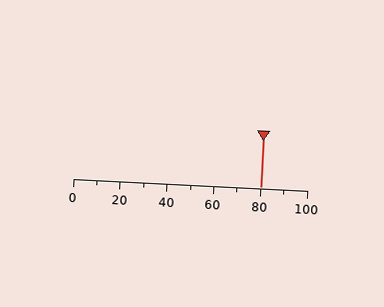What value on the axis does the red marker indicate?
The marker indicates approximately 80.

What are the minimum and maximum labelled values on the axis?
The axis runs from 0 to 100.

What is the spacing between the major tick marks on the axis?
The major ticks are spaced 20 apart.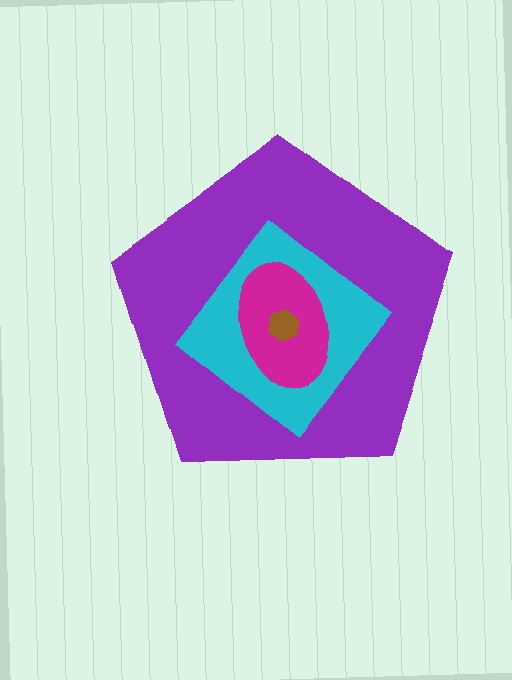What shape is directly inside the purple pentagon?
The cyan diamond.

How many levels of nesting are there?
4.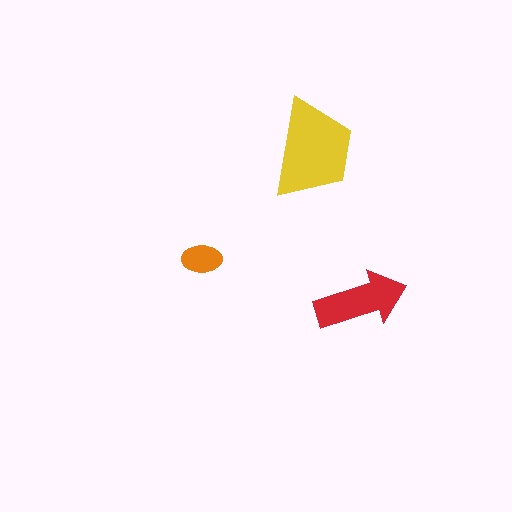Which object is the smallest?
The orange ellipse.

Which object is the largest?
The yellow trapezoid.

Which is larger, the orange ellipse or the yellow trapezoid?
The yellow trapezoid.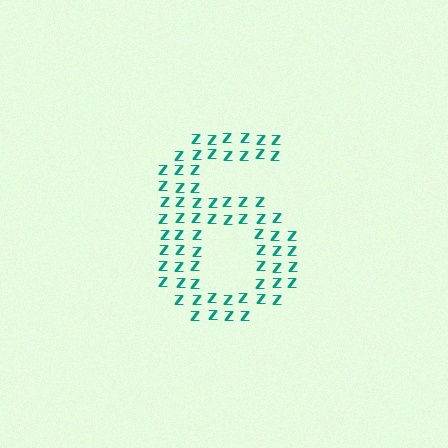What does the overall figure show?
The overall figure shows the digit 6.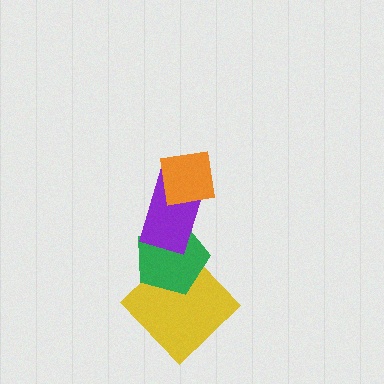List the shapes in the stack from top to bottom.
From top to bottom: the orange square, the purple rectangle, the green pentagon, the yellow diamond.